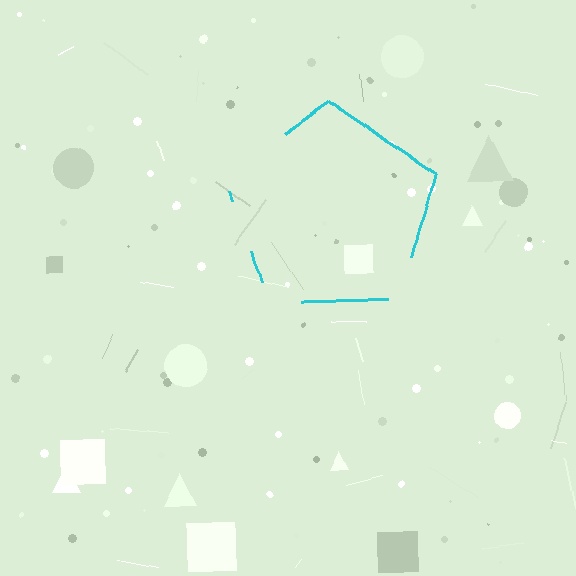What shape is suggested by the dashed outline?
The dashed outline suggests a pentagon.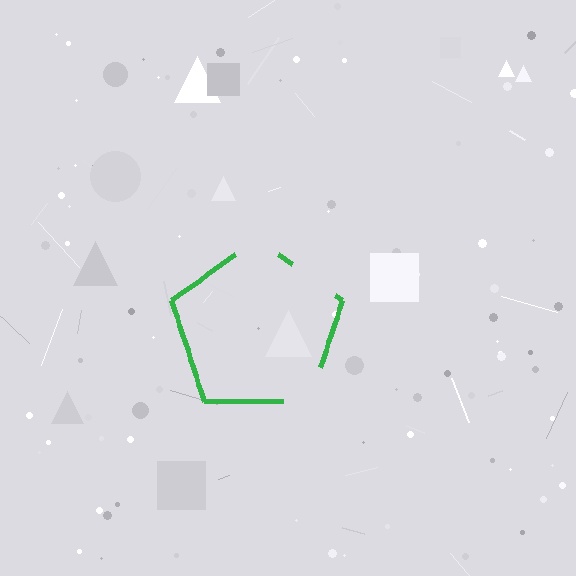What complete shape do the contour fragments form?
The contour fragments form a pentagon.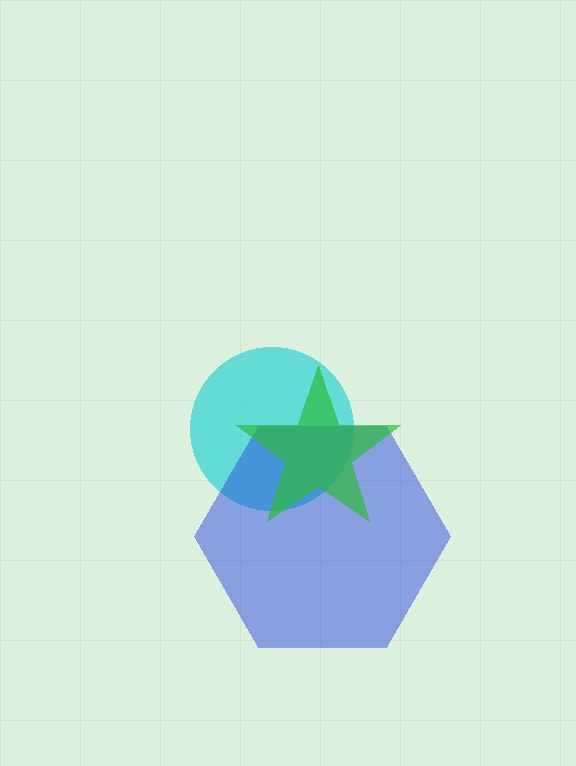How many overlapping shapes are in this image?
There are 3 overlapping shapes in the image.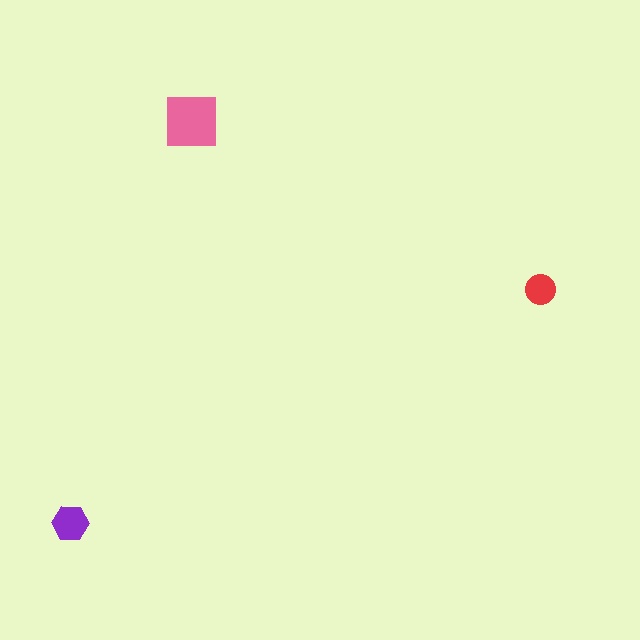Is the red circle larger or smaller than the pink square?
Smaller.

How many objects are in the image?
There are 3 objects in the image.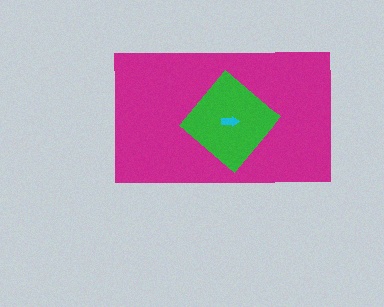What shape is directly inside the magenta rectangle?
The green diamond.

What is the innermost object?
The cyan arrow.